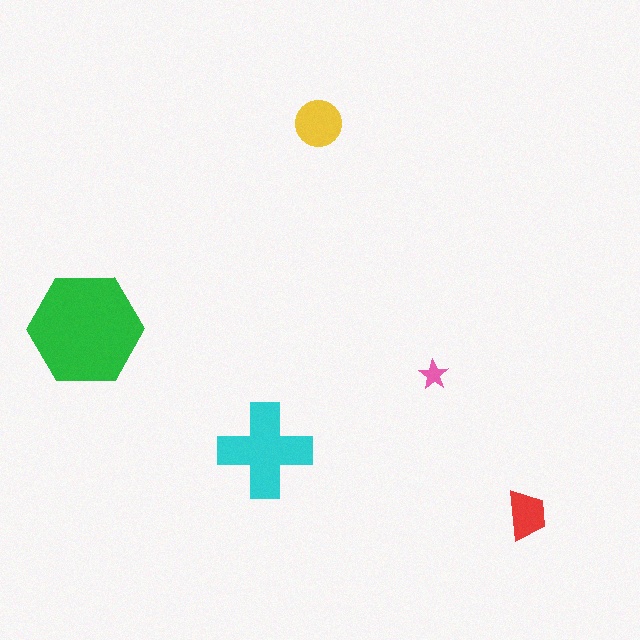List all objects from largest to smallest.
The green hexagon, the cyan cross, the yellow circle, the red trapezoid, the pink star.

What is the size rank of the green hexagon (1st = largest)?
1st.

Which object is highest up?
The yellow circle is topmost.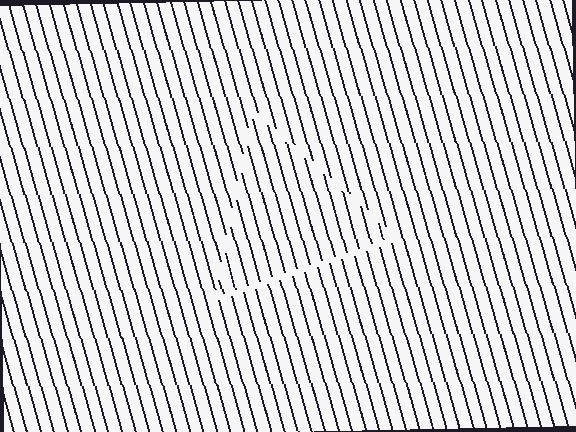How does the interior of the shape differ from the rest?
The interior of the shape contains the same grating, shifted by half a period — the contour is defined by the phase discontinuity where line-ends from the inner and outer gratings abut.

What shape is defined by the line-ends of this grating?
An illusory triangle. The interior of the shape contains the same grating, shifted by half a period — the contour is defined by the phase discontinuity where line-ends from the inner and outer gratings abut.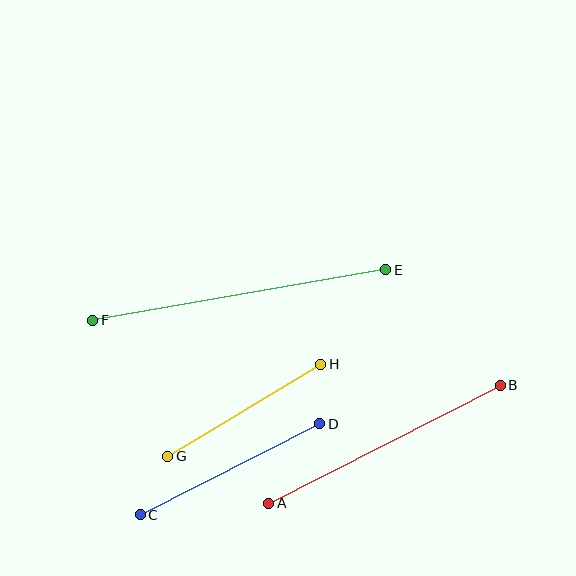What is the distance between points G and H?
The distance is approximately 179 pixels.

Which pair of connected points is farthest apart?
Points E and F are farthest apart.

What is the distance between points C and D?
The distance is approximately 201 pixels.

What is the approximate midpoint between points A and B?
The midpoint is at approximately (384, 444) pixels.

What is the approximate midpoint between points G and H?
The midpoint is at approximately (244, 410) pixels.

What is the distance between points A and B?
The distance is approximately 260 pixels.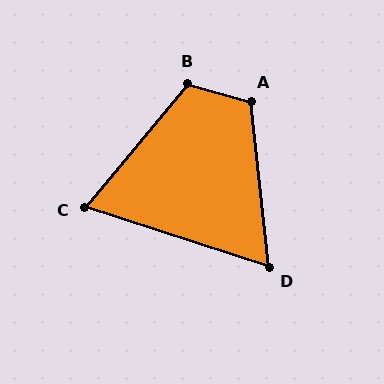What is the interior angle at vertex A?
Approximately 112 degrees (obtuse).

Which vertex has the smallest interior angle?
D, at approximately 66 degrees.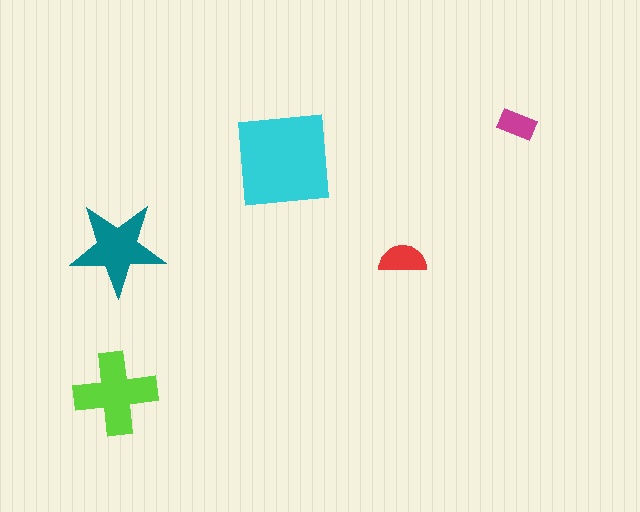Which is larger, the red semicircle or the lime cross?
The lime cross.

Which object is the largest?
The cyan square.